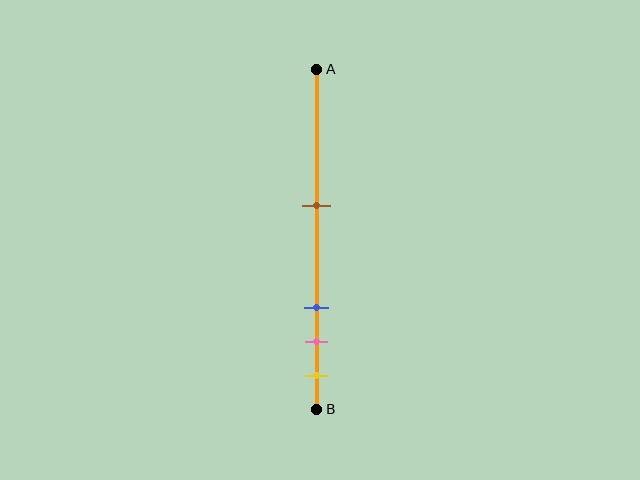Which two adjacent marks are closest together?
The pink and yellow marks are the closest adjacent pair.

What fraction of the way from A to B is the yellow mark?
The yellow mark is approximately 90% (0.9) of the way from A to B.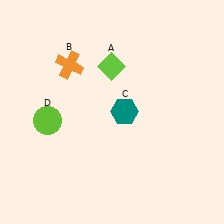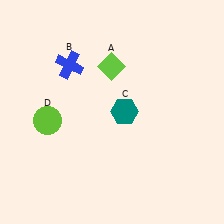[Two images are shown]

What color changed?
The cross (B) changed from orange in Image 1 to blue in Image 2.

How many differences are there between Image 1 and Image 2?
There is 1 difference between the two images.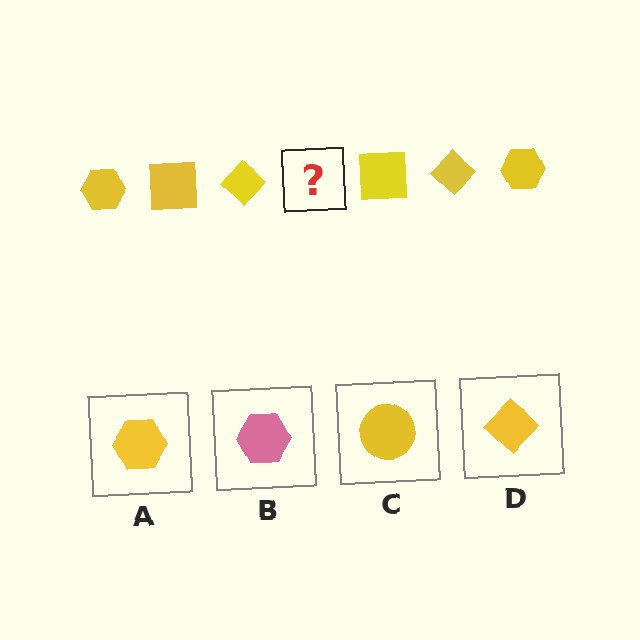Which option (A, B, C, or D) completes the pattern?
A.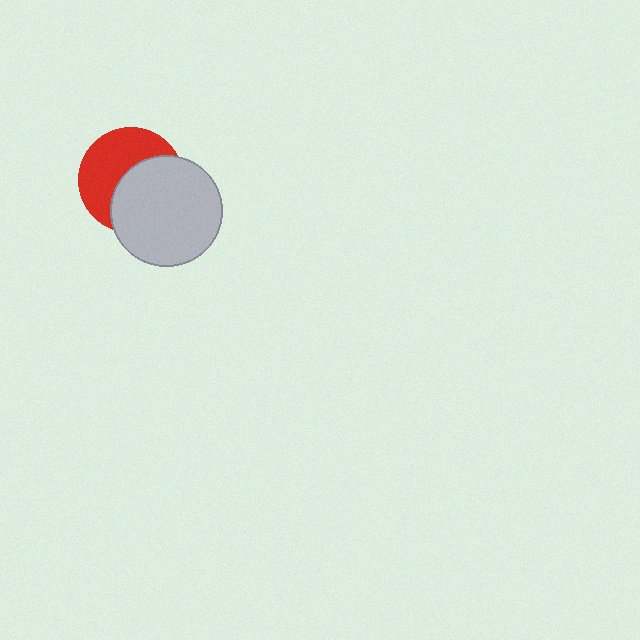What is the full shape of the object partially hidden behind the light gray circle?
The partially hidden object is a red circle.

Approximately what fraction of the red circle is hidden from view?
Roughly 50% of the red circle is hidden behind the light gray circle.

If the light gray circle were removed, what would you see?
You would see the complete red circle.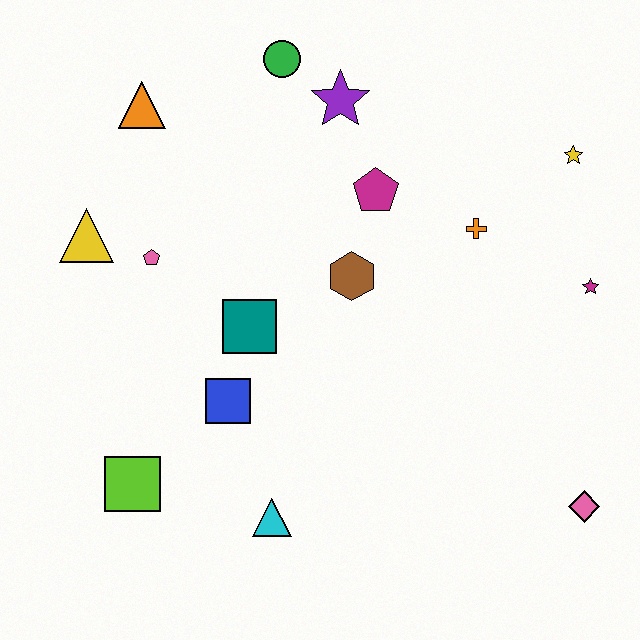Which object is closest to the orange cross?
The magenta pentagon is closest to the orange cross.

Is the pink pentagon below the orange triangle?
Yes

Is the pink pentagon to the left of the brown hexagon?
Yes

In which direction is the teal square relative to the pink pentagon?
The teal square is to the right of the pink pentagon.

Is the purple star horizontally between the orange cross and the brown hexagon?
No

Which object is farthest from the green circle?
The pink diamond is farthest from the green circle.